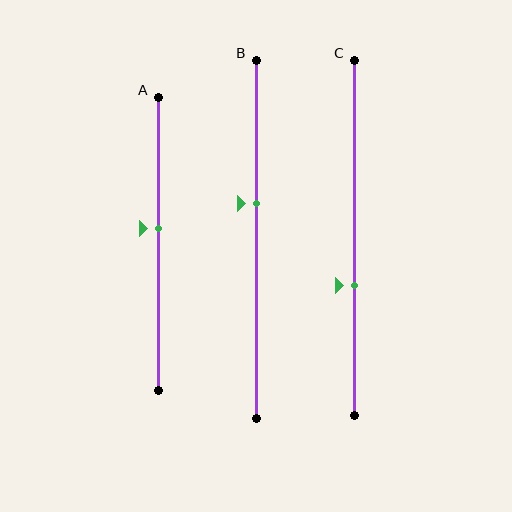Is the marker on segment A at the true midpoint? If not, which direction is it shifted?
No, the marker on segment A is shifted upward by about 5% of the segment length.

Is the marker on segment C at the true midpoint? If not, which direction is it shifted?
No, the marker on segment C is shifted downward by about 13% of the segment length.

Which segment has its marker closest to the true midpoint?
Segment A has its marker closest to the true midpoint.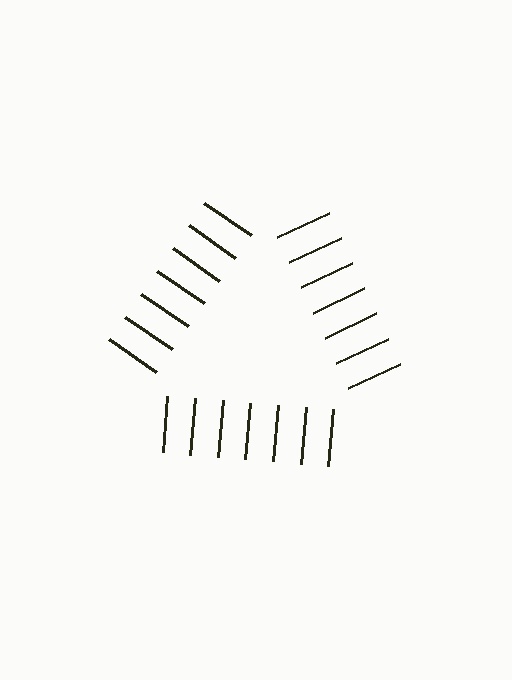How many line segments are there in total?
21 — 7 along each of the 3 edges.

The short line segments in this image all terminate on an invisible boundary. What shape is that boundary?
An illusory triangle — the line segments terminate on its edges but no continuous stroke is drawn.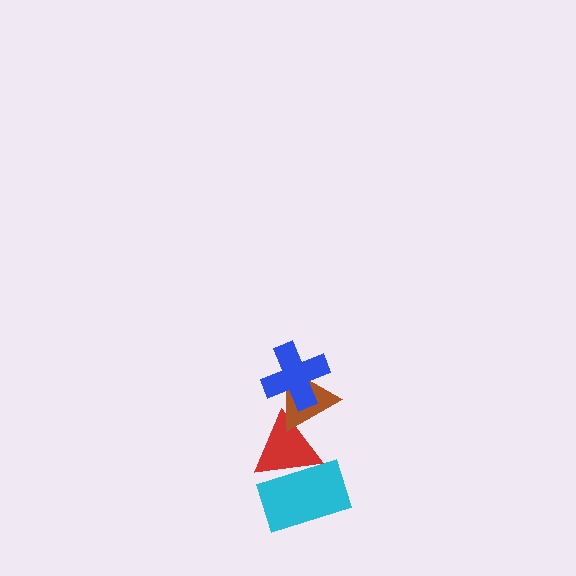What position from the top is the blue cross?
The blue cross is 1st from the top.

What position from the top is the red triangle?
The red triangle is 3rd from the top.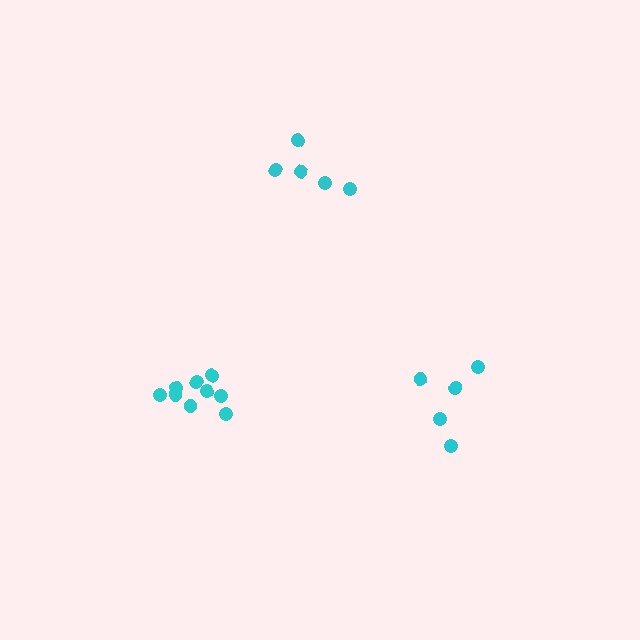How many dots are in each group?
Group 1: 9 dots, Group 2: 5 dots, Group 3: 5 dots (19 total).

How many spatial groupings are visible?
There are 3 spatial groupings.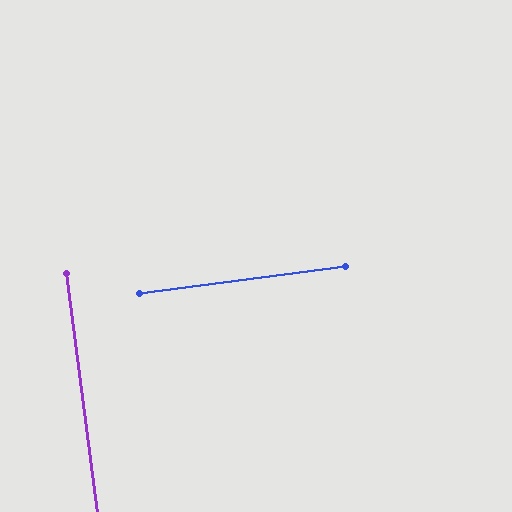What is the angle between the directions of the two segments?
Approximately 90 degrees.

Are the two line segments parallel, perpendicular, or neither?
Perpendicular — they meet at approximately 90°.